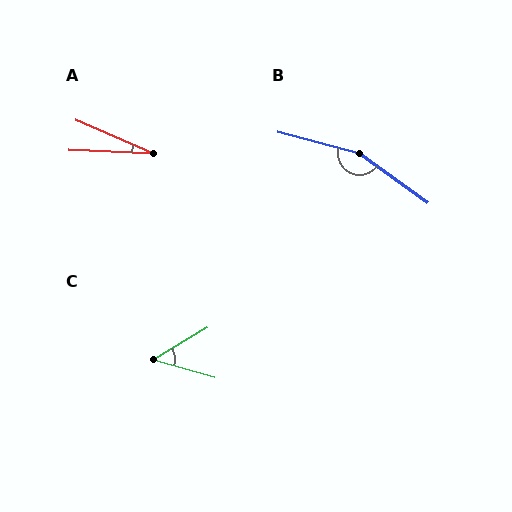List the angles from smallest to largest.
A (21°), C (47°), B (159°).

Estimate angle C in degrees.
Approximately 47 degrees.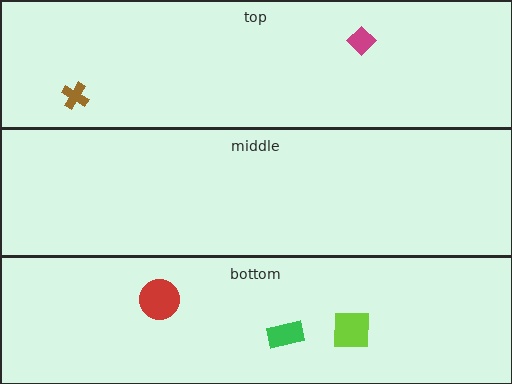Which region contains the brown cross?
The top region.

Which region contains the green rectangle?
The bottom region.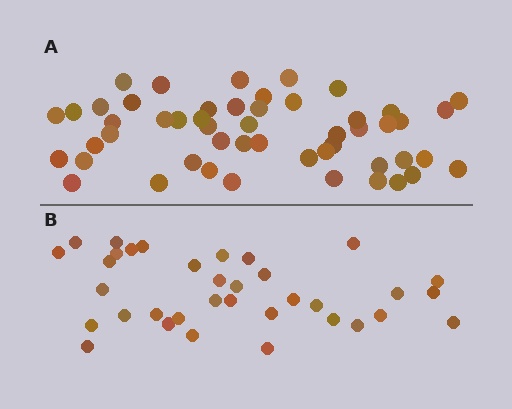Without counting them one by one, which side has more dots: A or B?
Region A (the top region) has more dots.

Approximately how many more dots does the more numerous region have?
Region A has approximately 15 more dots than region B.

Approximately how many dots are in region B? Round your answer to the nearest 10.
About 40 dots. (The exact count is 35, which rounds to 40.)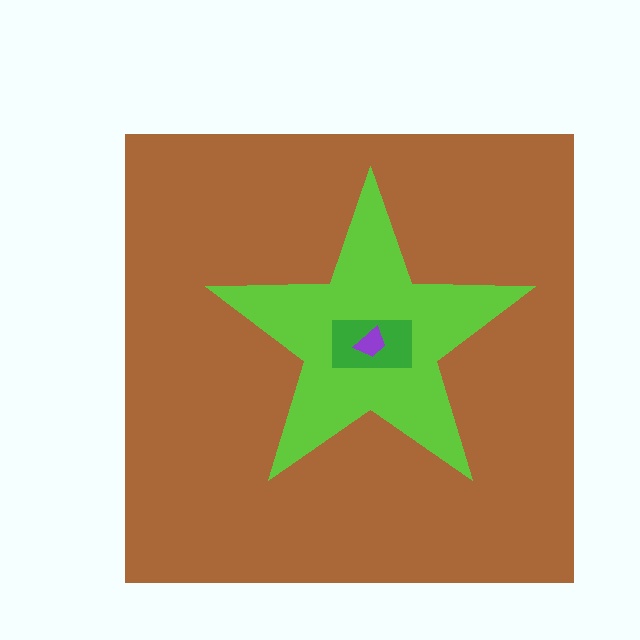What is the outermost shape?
The brown square.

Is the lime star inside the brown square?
Yes.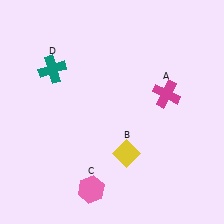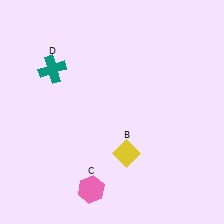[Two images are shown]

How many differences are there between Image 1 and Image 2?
There is 1 difference between the two images.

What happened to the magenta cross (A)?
The magenta cross (A) was removed in Image 2. It was in the top-right area of Image 1.